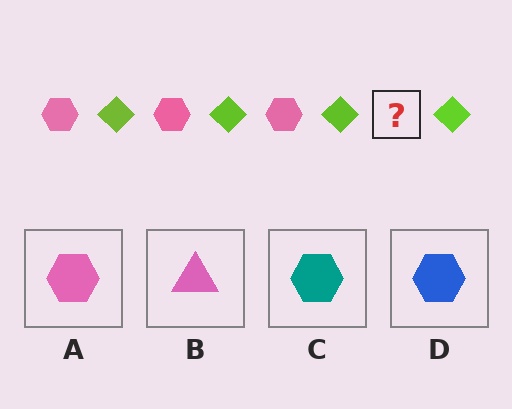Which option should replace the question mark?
Option A.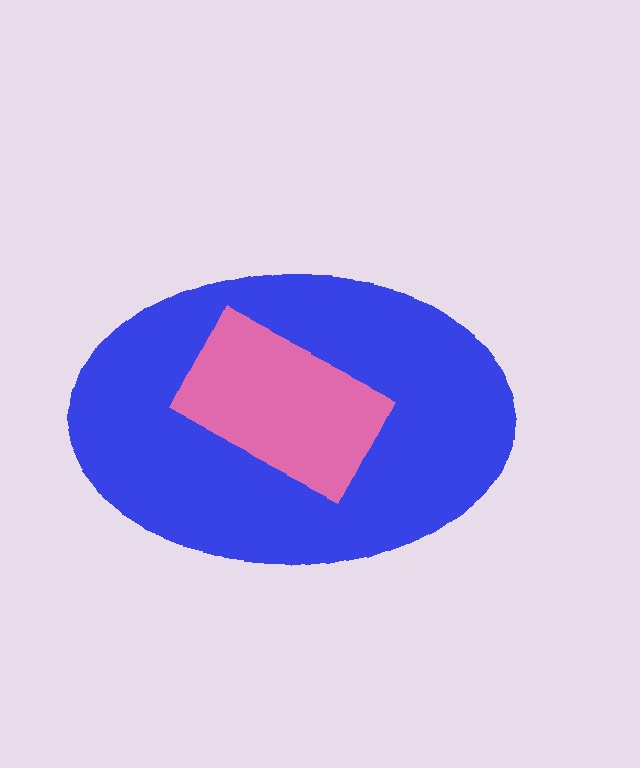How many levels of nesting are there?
2.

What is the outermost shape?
The blue ellipse.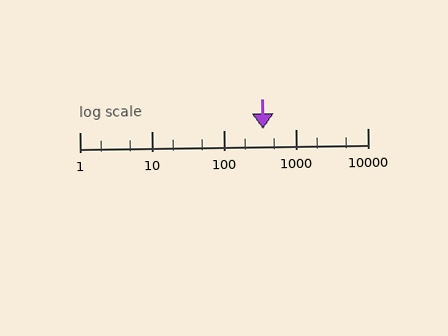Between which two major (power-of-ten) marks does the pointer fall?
The pointer is between 100 and 1000.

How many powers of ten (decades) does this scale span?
The scale spans 4 decades, from 1 to 10000.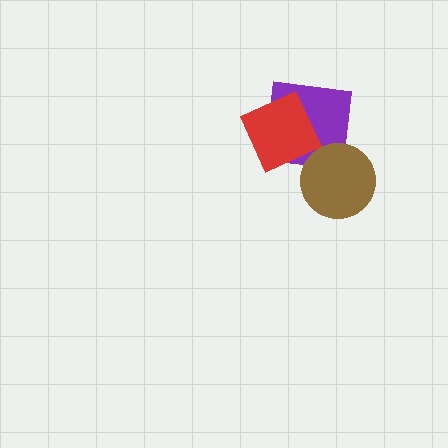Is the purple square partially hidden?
Yes, it is partially covered by another shape.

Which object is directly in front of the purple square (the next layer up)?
The red square is directly in front of the purple square.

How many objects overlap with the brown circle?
1 object overlaps with the brown circle.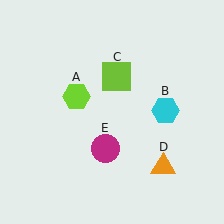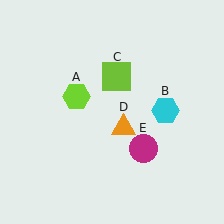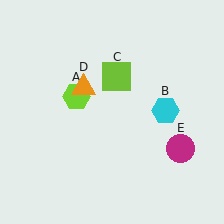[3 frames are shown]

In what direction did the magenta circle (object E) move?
The magenta circle (object E) moved right.